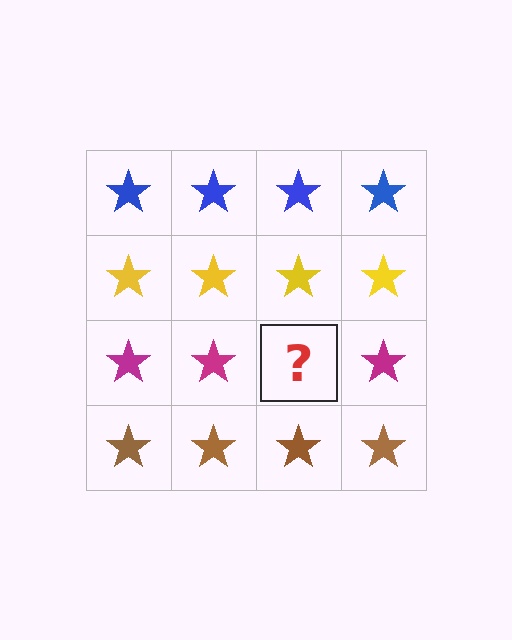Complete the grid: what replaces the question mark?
The question mark should be replaced with a magenta star.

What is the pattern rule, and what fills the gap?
The rule is that each row has a consistent color. The gap should be filled with a magenta star.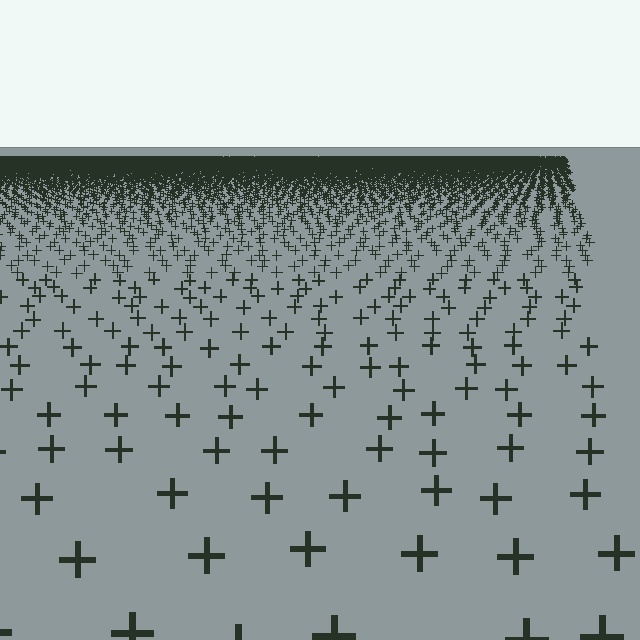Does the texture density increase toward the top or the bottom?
Density increases toward the top.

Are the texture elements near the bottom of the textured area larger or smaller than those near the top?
Larger. Near the bottom, elements are closer to the viewer and appear at a bigger on-screen size.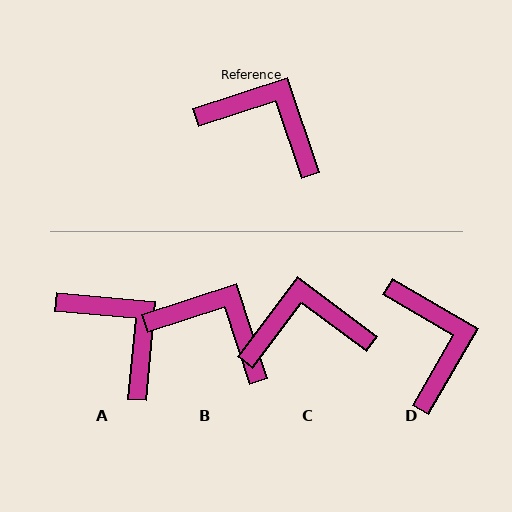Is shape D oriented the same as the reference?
No, it is off by about 48 degrees.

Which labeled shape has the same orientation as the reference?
B.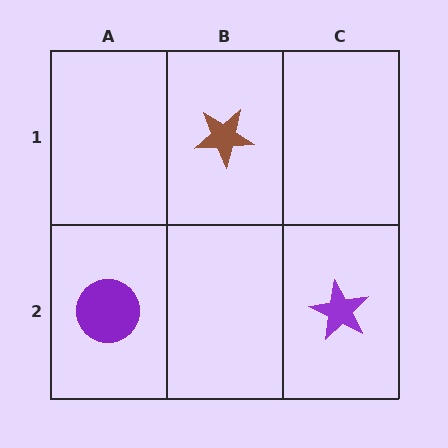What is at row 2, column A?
A purple circle.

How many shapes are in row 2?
2 shapes.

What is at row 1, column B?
A brown star.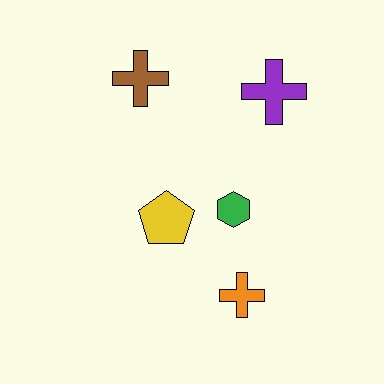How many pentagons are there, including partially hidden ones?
There is 1 pentagon.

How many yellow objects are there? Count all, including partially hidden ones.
There is 1 yellow object.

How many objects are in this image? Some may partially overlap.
There are 5 objects.